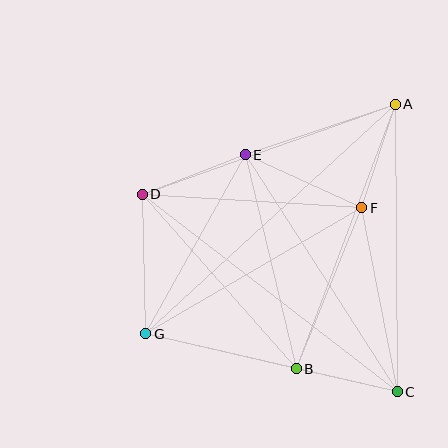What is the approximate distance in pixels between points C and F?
The distance between C and F is approximately 187 pixels.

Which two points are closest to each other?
Points B and C are closest to each other.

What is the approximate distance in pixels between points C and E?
The distance between C and E is approximately 281 pixels.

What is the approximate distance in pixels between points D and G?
The distance between D and G is approximately 139 pixels.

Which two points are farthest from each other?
Points A and G are farthest from each other.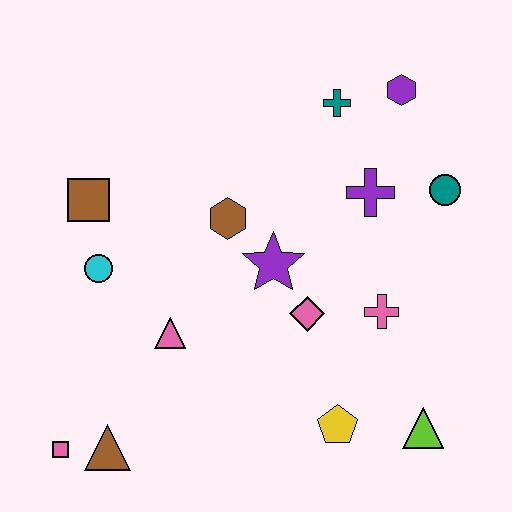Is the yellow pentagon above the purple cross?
No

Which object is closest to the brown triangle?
The pink square is closest to the brown triangle.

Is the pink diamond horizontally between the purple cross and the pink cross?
No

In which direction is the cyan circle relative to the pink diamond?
The cyan circle is to the left of the pink diamond.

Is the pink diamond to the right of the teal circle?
No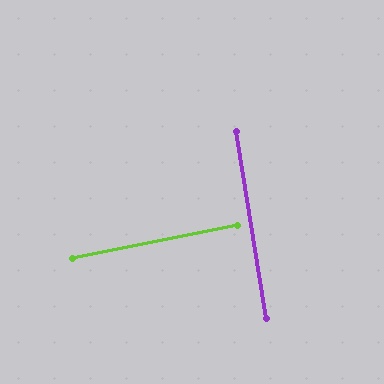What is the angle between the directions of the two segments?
Approximately 88 degrees.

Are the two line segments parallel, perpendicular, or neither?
Perpendicular — they meet at approximately 88°.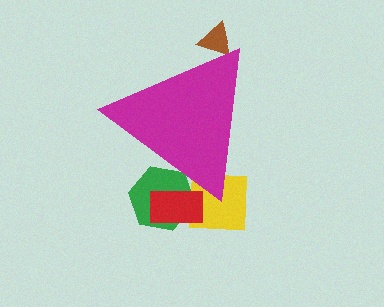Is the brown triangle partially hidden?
Yes, the brown triangle is partially hidden behind the magenta triangle.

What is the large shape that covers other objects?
A magenta triangle.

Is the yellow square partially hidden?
Yes, the yellow square is partially hidden behind the magenta triangle.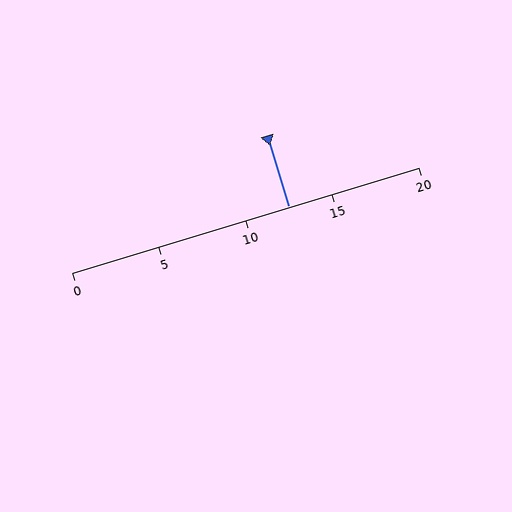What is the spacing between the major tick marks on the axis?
The major ticks are spaced 5 apart.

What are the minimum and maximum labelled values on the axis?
The axis runs from 0 to 20.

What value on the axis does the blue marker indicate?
The marker indicates approximately 12.5.